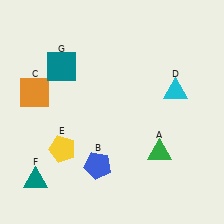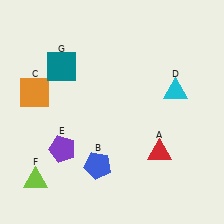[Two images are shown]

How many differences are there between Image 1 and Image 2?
There are 3 differences between the two images.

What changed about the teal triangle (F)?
In Image 1, F is teal. In Image 2, it changed to lime.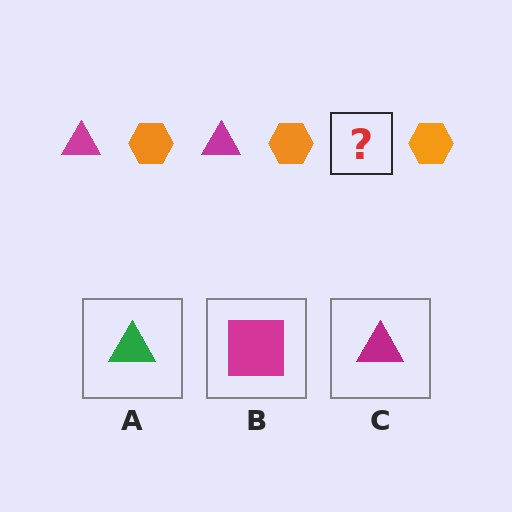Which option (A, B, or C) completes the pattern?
C.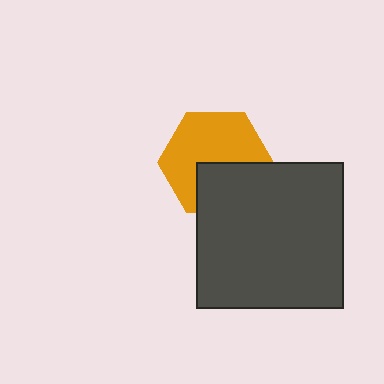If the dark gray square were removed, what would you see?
You would see the complete orange hexagon.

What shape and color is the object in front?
The object in front is a dark gray square.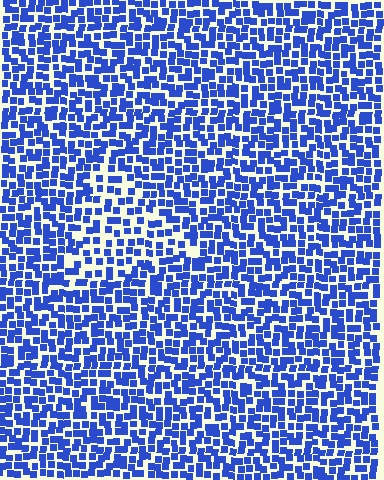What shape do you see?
I see a triangle.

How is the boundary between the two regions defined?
The boundary is defined by a change in element density (approximately 1.6x ratio). All elements are the same color, size, and shape.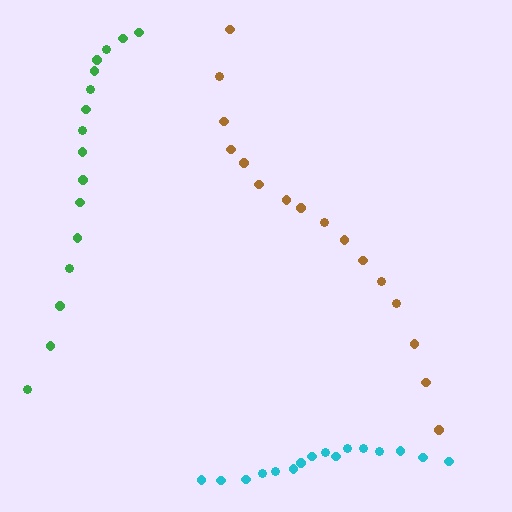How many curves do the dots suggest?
There are 3 distinct paths.